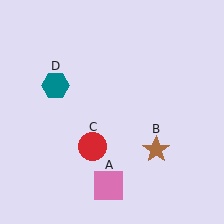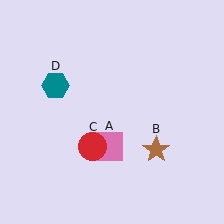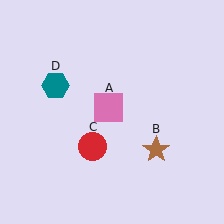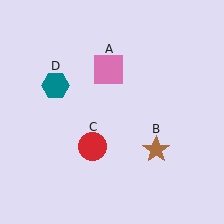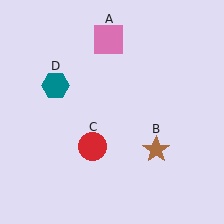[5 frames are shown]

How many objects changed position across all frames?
1 object changed position: pink square (object A).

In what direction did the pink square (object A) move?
The pink square (object A) moved up.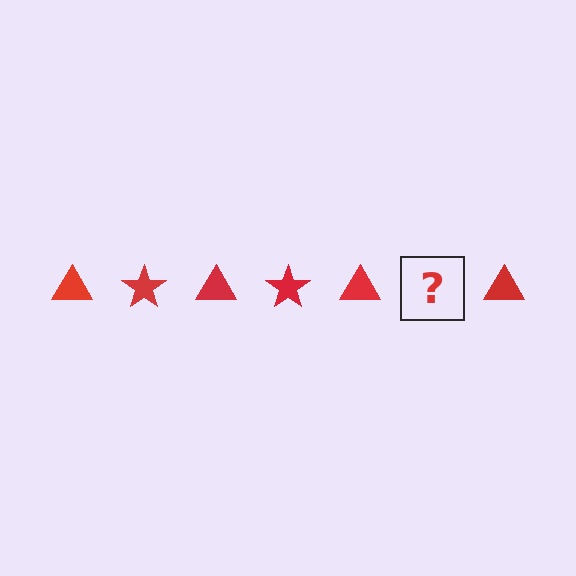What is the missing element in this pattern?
The missing element is a red star.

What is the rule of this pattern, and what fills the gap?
The rule is that the pattern cycles through triangle, star shapes in red. The gap should be filled with a red star.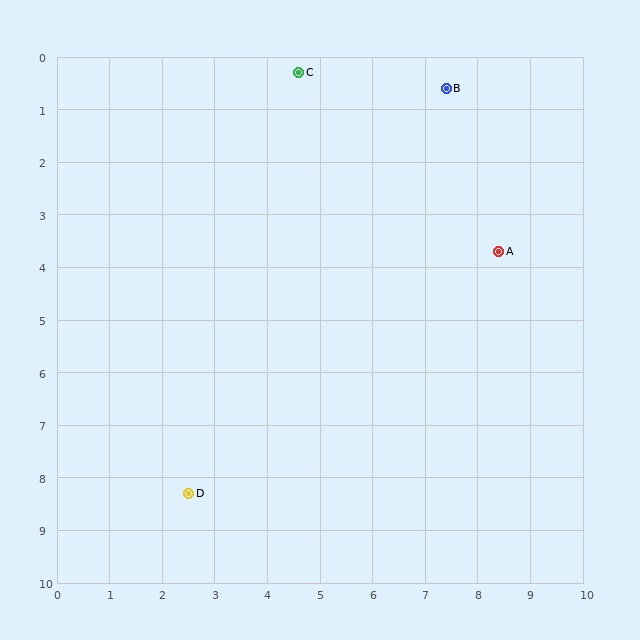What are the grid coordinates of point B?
Point B is at approximately (7.4, 0.6).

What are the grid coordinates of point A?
Point A is at approximately (8.4, 3.7).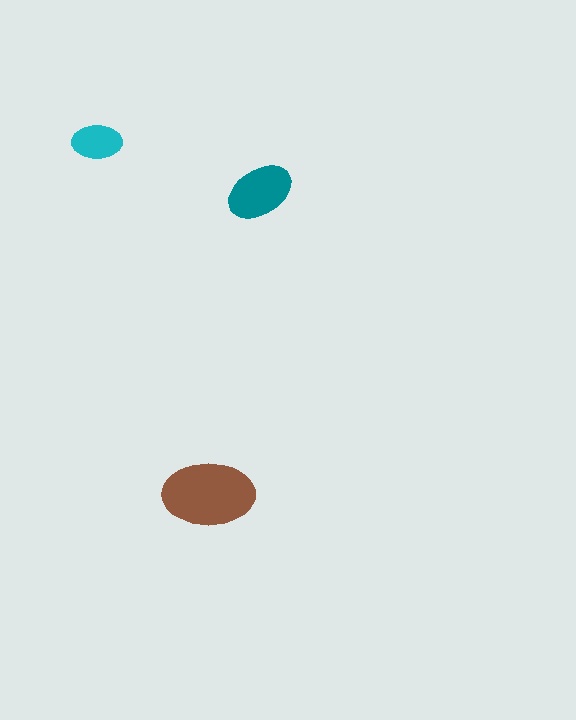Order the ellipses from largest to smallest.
the brown one, the teal one, the cyan one.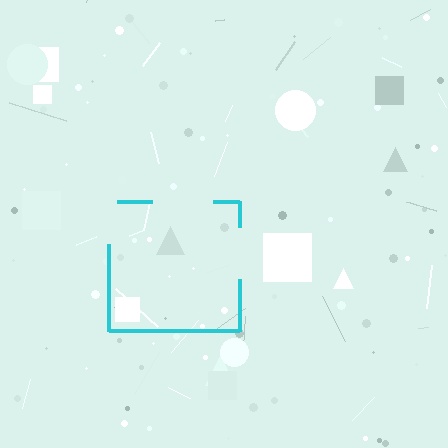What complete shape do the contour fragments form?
The contour fragments form a square.